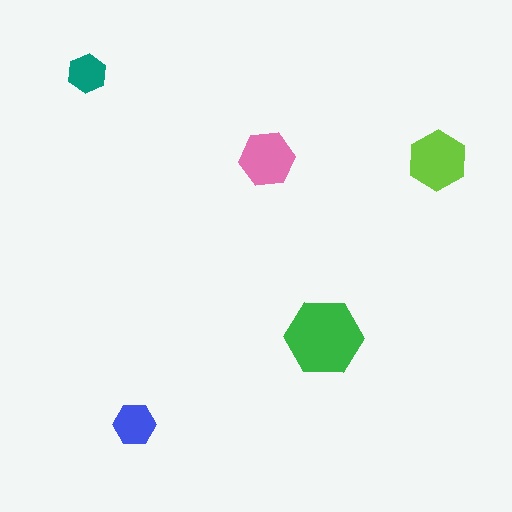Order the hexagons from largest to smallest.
the green one, the lime one, the pink one, the blue one, the teal one.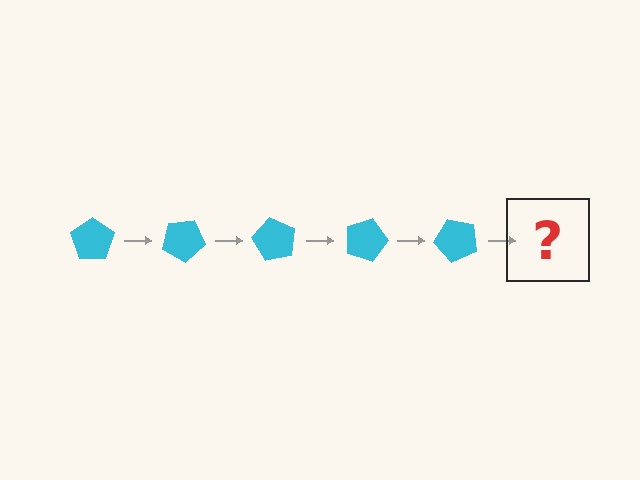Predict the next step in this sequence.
The next step is a cyan pentagon rotated 150 degrees.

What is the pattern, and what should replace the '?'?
The pattern is that the pentagon rotates 30 degrees each step. The '?' should be a cyan pentagon rotated 150 degrees.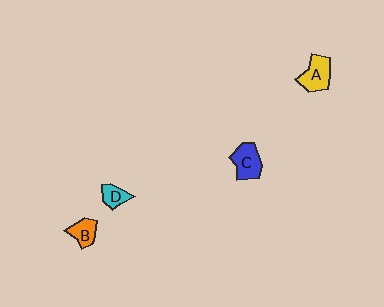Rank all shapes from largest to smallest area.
From largest to smallest: A (yellow), C (blue), B (orange), D (cyan).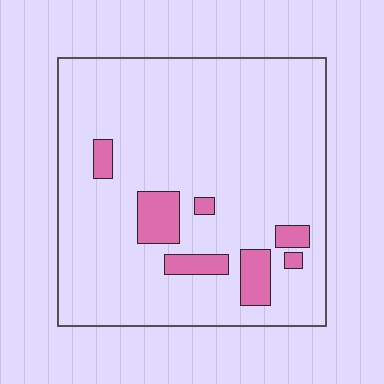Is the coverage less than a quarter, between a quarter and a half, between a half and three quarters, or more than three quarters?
Less than a quarter.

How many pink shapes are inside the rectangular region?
7.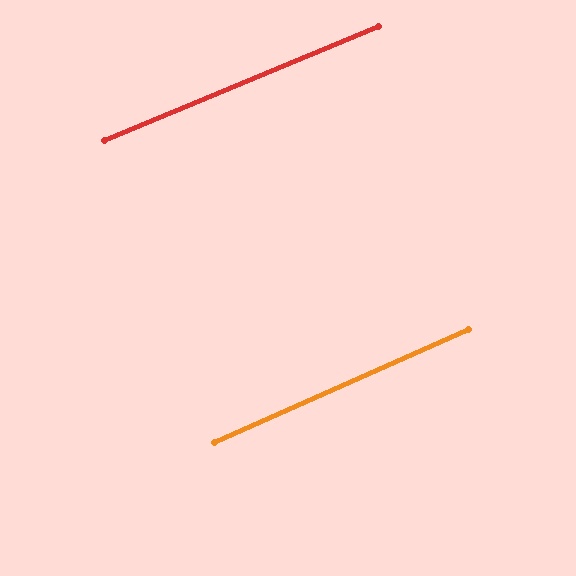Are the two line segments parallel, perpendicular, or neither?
Parallel — their directions differ by only 1.4°.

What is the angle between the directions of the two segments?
Approximately 1 degree.